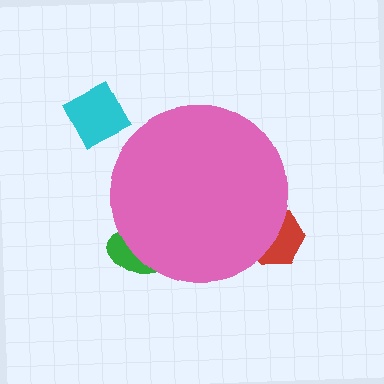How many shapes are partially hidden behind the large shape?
2 shapes are partially hidden.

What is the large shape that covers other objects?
A pink circle.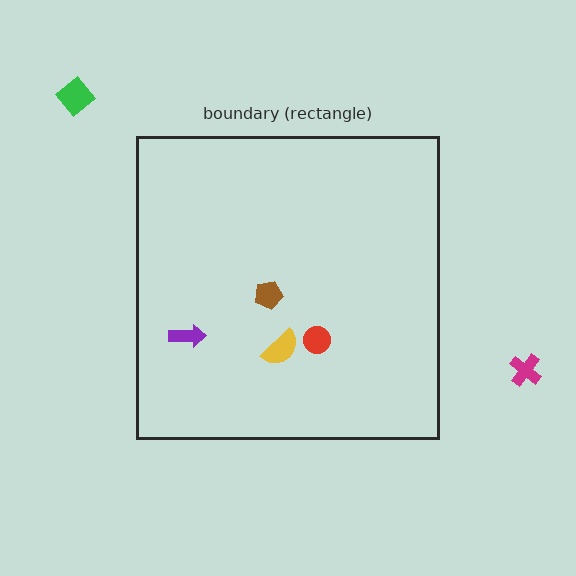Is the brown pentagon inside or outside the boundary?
Inside.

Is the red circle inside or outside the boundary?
Inside.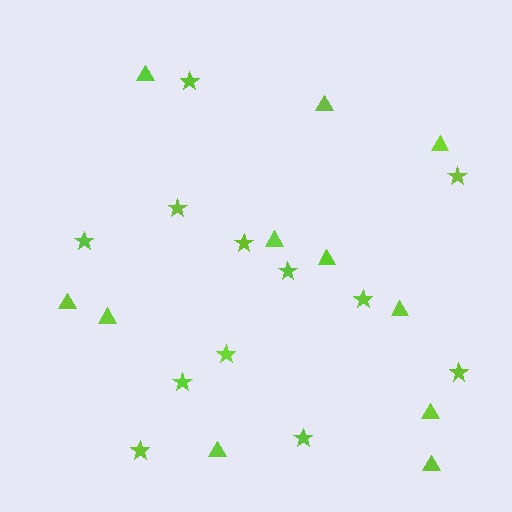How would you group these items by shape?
There are 2 groups: one group of stars (12) and one group of triangles (11).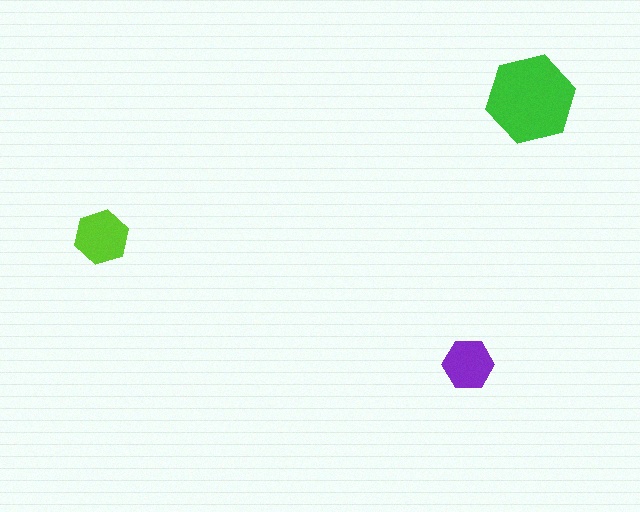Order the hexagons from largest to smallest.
the green one, the lime one, the purple one.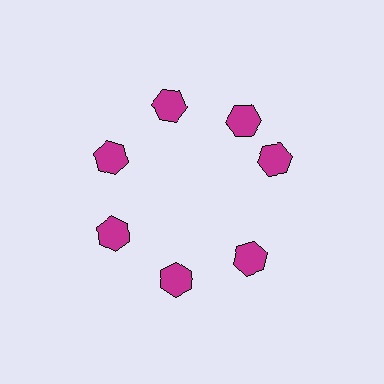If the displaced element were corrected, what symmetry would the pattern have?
It would have 7-fold rotational symmetry — the pattern would map onto itself every 51 degrees.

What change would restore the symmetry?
The symmetry would be restored by rotating it back into even spacing with its neighbors so that all 7 hexagons sit at equal angles and equal distance from the center.